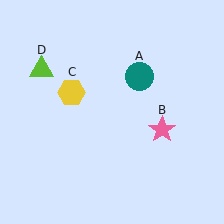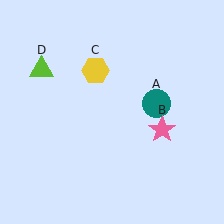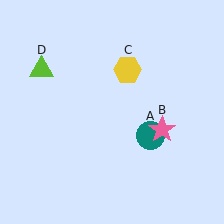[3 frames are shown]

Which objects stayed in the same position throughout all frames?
Pink star (object B) and lime triangle (object D) remained stationary.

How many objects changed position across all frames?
2 objects changed position: teal circle (object A), yellow hexagon (object C).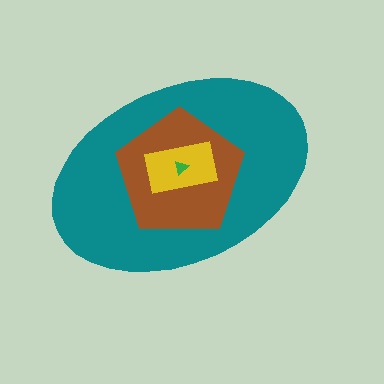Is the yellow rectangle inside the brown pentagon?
Yes.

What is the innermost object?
The green triangle.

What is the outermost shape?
The teal ellipse.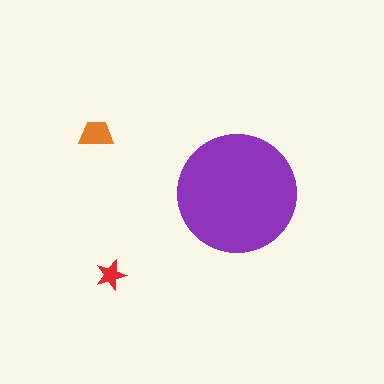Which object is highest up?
The orange trapezoid is topmost.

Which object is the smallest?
The red star.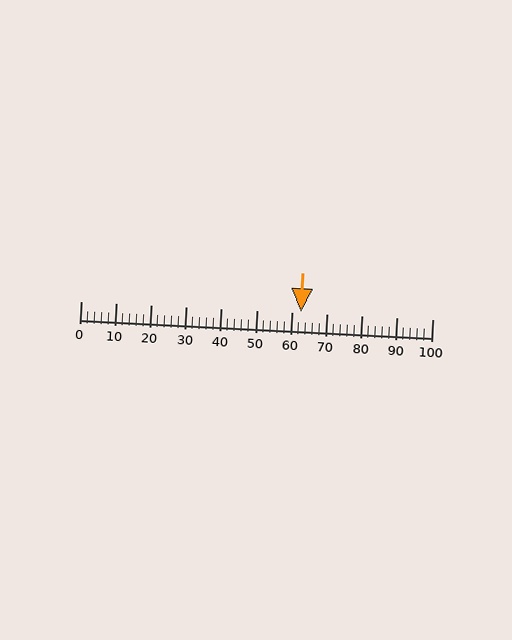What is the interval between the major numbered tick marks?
The major tick marks are spaced 10 units apart.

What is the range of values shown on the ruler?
The ruler shows values from 0 to 100.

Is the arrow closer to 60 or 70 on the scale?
The arrow is closer to 60.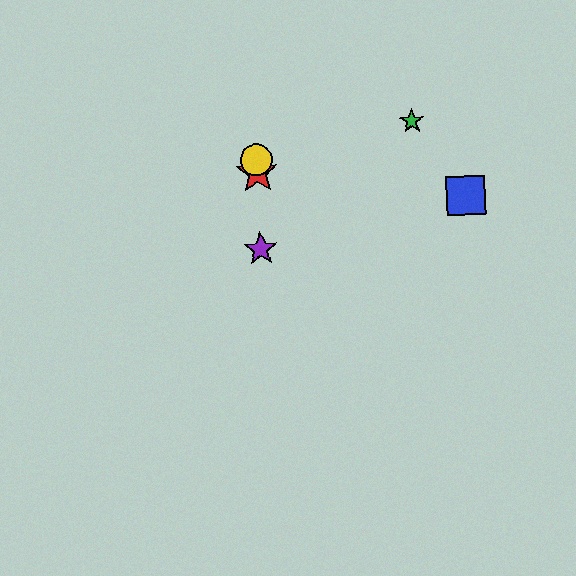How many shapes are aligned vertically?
3 shapes (the red star, the yellow circle, the purple star) are aligned vertically.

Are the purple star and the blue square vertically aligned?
No, the purple star is at x≈261 and the blue square is at x≈466.